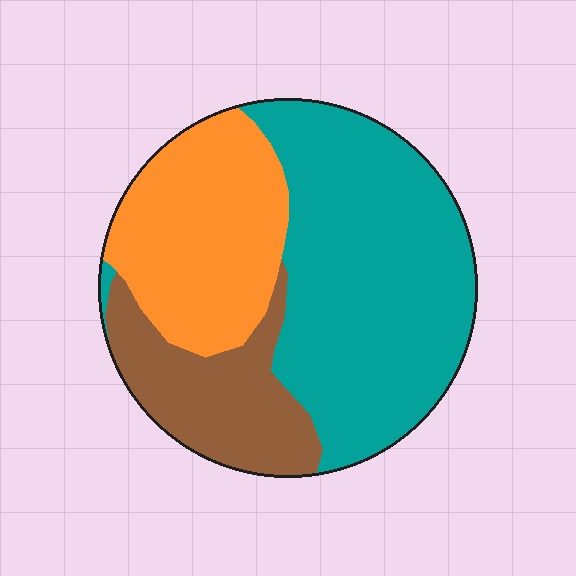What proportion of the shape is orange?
Orange covers about 30% of the shape.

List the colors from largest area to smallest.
From largest to smallest: teal, orange, brown.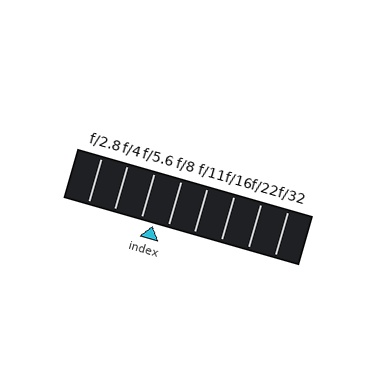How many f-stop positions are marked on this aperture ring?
There are 8 f-stop positions marked.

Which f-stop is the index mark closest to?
The index mark is closest to f/5.6.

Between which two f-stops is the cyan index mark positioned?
The index mark is between f/5.6 and f/8.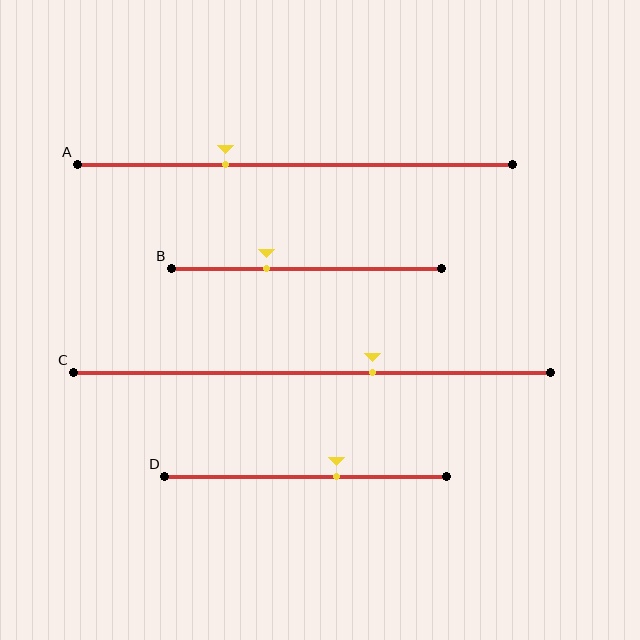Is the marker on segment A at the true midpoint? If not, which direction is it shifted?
No, the marker on segment A is shifted to the left by about 16% of the segment length.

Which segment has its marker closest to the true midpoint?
Segment D has its marker closest to the true midpoint.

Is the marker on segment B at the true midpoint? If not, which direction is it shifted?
No, the marker on segment B is shifted to the left by about 15% of the segment length.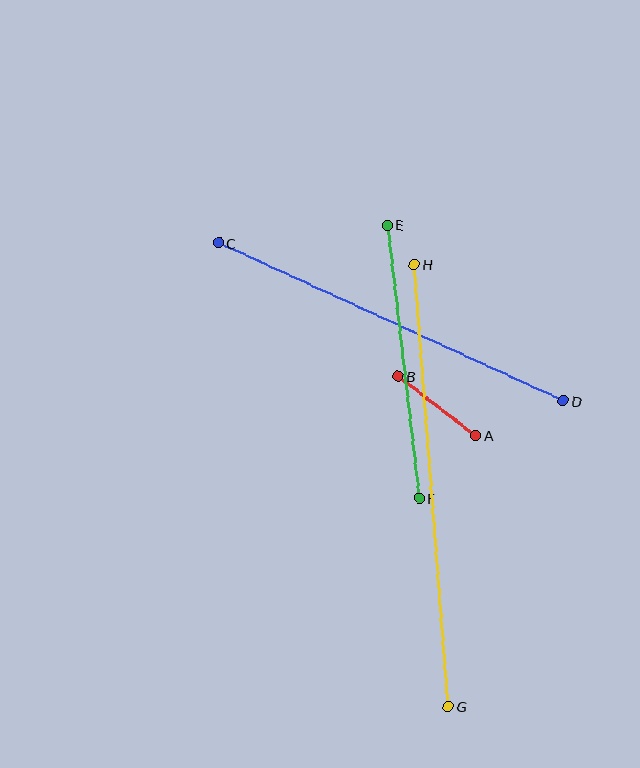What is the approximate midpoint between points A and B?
The midpoint is at approximately (437, 406) pixels.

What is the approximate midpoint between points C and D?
The midpoint is at approximately (391, 322) pixels.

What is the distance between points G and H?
The distance is approximately 443 pixels.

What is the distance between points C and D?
The distance is approximately 379 pixels.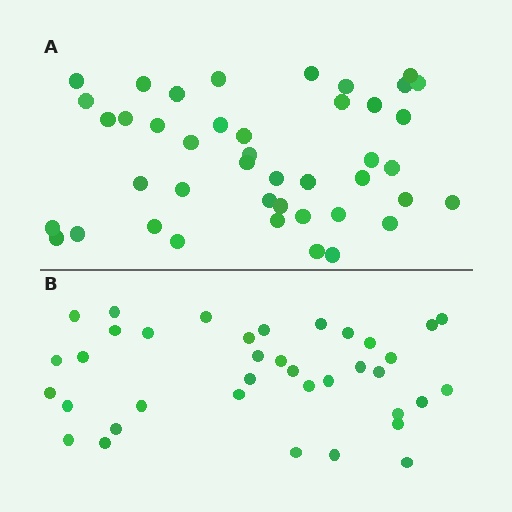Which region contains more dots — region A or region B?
Region A (the top region) has more dots.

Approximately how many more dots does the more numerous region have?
Region A has about 6 more dots than region B.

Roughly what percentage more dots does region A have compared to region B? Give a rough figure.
About 15% more.